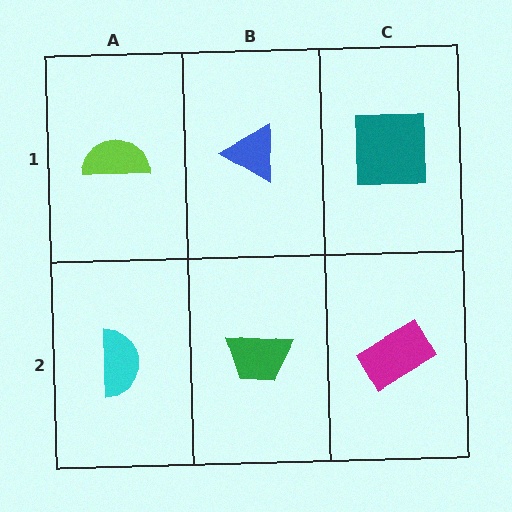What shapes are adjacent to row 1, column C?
A magenta rectangle (row 2, column C), a blue triangle (row 1, column B).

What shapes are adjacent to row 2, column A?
A lime semicircle (row 1, column A), a green trapezoid (row 2, column B).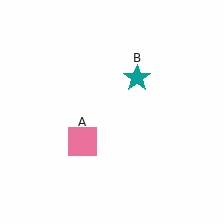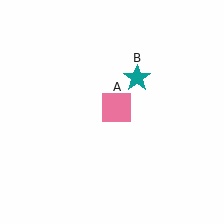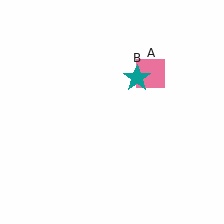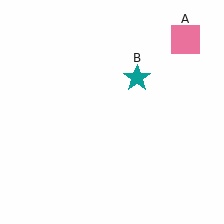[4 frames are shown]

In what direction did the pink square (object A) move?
The pink square (object A) moved up and to the right.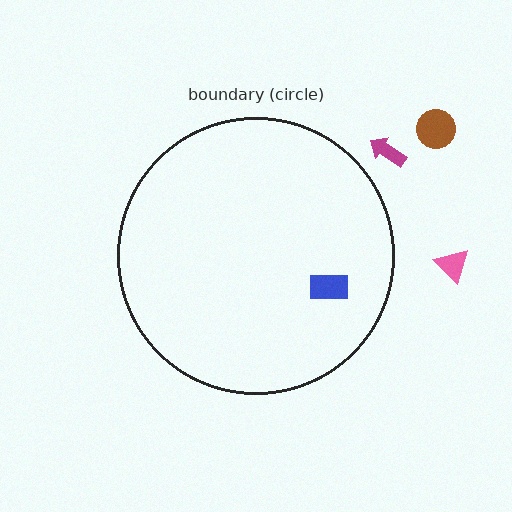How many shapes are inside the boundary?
1 inside, 3 outside.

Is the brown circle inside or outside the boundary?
Outside.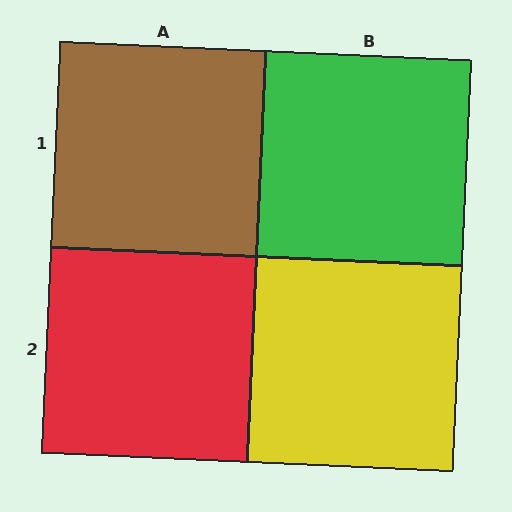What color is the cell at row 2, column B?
Yellow.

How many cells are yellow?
1 cell is yellow.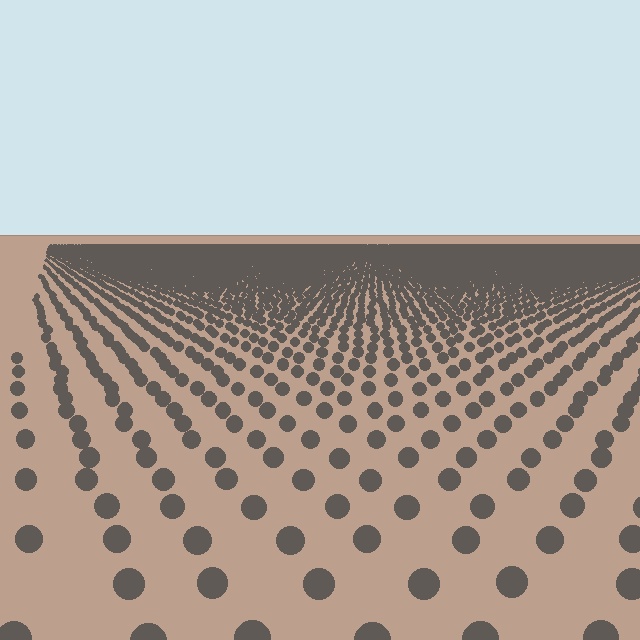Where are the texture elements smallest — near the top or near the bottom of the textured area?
Near the top.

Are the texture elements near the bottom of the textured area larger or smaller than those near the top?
Larger. Near the bottom, elements are closer to the viewer and appear at a bigger on-screen size.